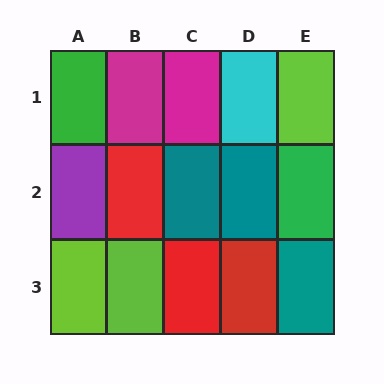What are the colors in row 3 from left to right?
Lime, lime, red, red, teal.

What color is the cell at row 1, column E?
Lime.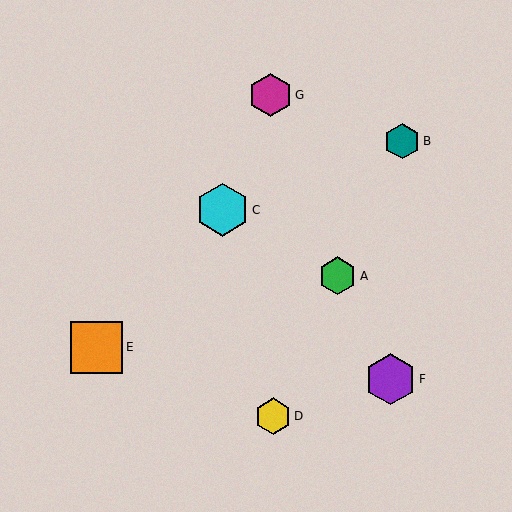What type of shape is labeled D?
Shape D is a yellow hexagon.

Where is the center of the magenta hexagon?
The center of the magenta hexagon is at (270, 95).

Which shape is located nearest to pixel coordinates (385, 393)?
The purple hexagon (labeled F) at (390, 379) is nearest to that location.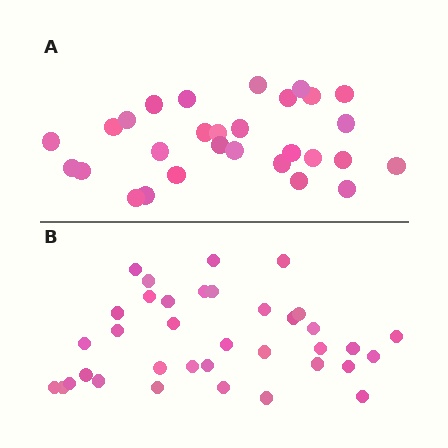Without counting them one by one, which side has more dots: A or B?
Region B (the bottom region) has more dots.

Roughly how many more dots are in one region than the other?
Region B has roughly 8 or so more dots than region A.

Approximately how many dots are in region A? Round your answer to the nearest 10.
About 30 dots. (The exact count is 29, which rounds to 30.)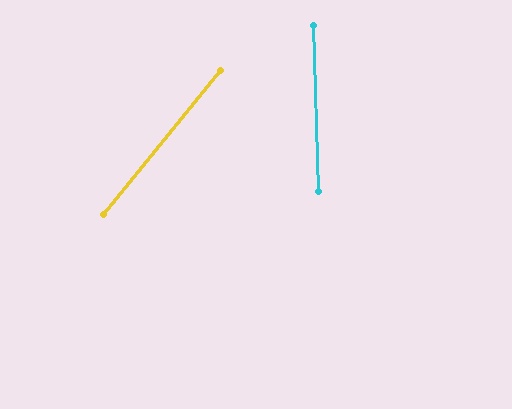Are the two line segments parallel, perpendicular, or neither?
Neither parallel nor perpendicular — they differ by about 41°.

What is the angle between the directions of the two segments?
Approximately 41 degrees.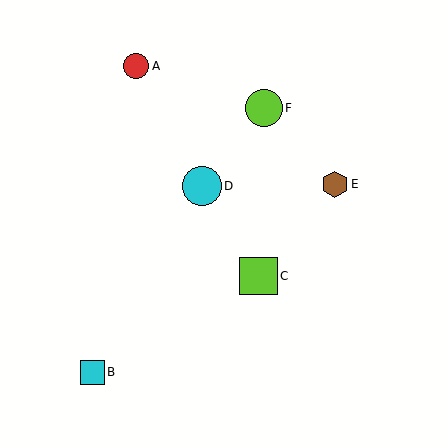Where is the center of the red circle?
The center of the red circle is at (136, 66).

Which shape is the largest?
The cyan circle (labeled D) is the largest.